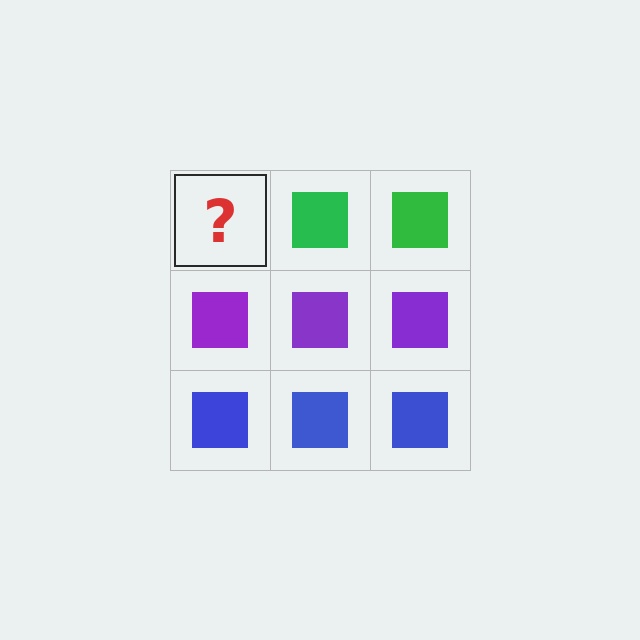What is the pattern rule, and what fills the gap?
The rule is that each row has a consistent color. The gap should be filled with a green square.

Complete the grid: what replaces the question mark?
The question mark should be replaced with a green square.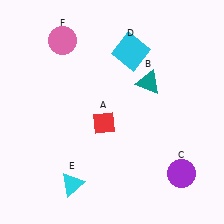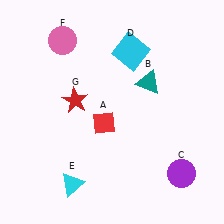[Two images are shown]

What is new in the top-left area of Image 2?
A red star (G) was added in the top-left area of Image 2.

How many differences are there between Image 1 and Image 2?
There is 1 difference between the two images.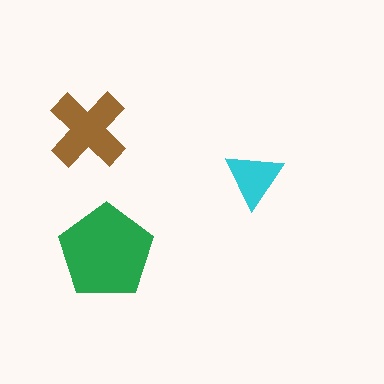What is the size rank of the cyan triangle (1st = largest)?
3rd.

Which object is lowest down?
The green pentagon is bottommost.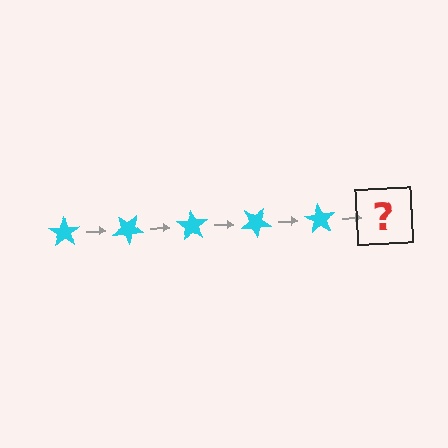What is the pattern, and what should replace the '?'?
The pattern is that the star rotates 35 degrees each step. The '?' should be a cyan star rotated 175 degrees.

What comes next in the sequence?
The next element should be a cyan star rotated 175 degrees.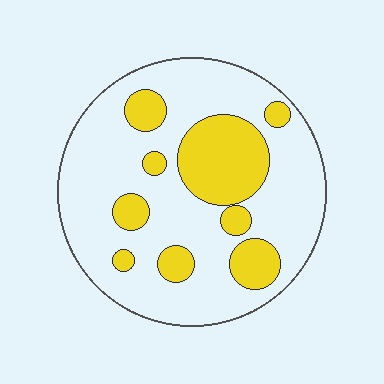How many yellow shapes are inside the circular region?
9.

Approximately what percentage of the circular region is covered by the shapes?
Approximately 25%.